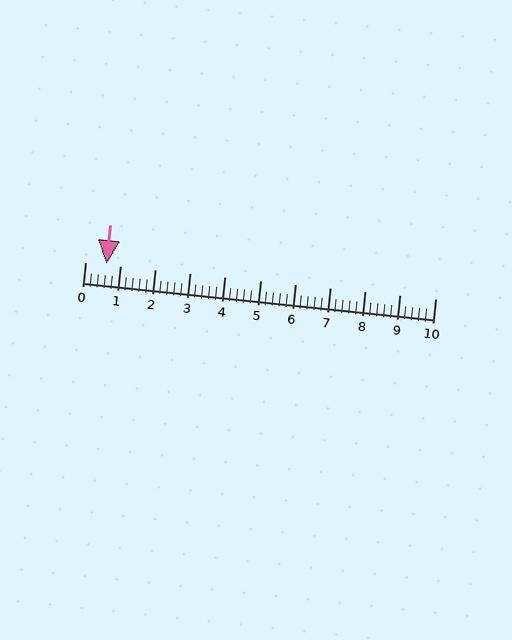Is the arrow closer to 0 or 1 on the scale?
The arrow is closer to 1.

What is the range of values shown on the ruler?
The ruler shows values from 0 to 10.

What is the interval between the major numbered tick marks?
The major tick marks are spaced 1 units apart.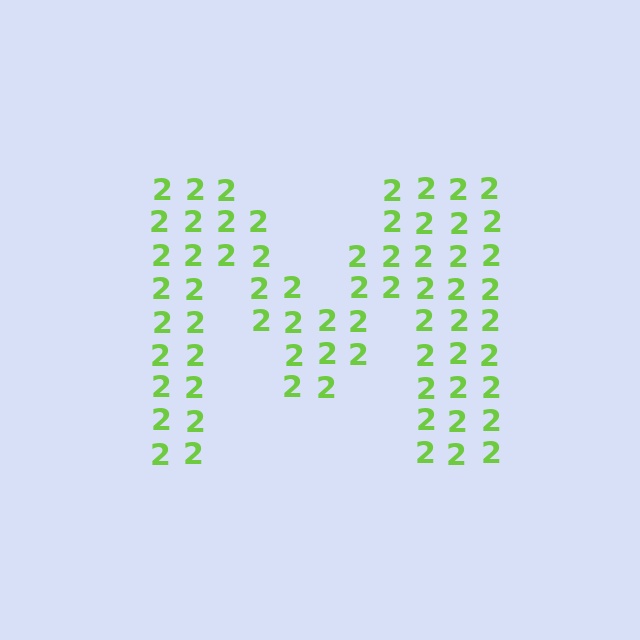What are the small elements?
The small elements are digit 2's.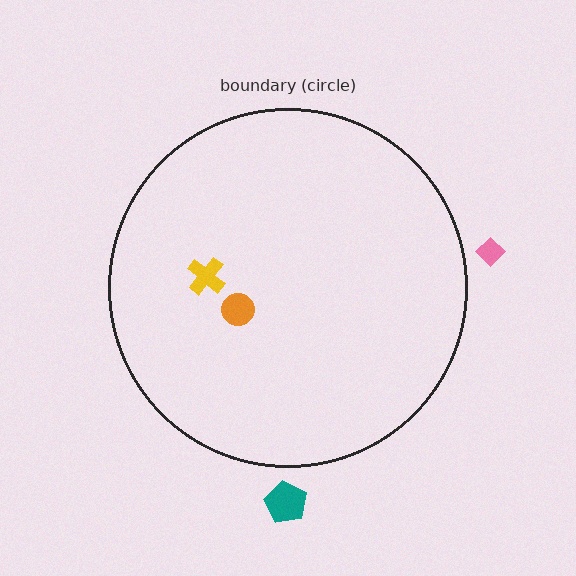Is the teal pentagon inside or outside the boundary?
Outside.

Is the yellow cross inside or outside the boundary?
Inside.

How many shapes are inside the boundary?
2 inside, 2 outside.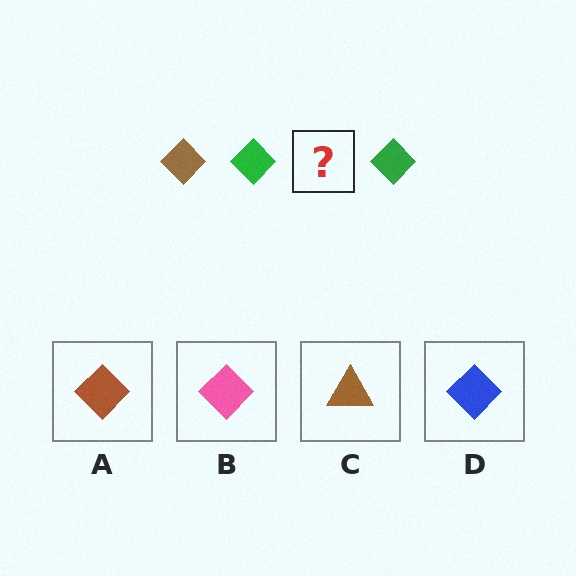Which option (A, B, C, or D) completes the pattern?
A.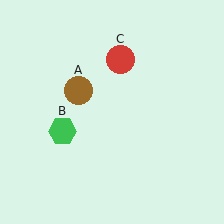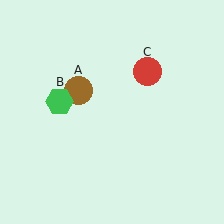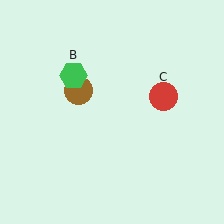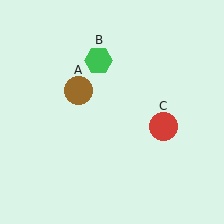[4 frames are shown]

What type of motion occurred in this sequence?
The green hexagon (object B), red circle (object C) rotated clockwise around the center of the scene.